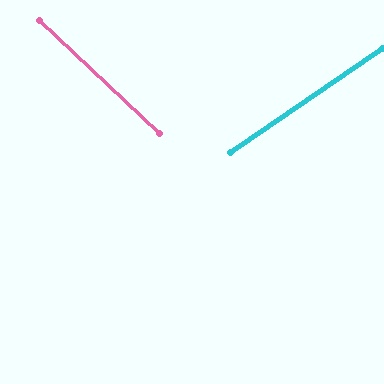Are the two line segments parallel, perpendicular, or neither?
Neither parallel nor perpendicular — they differ by about 78°.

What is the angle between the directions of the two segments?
Approximately 78 degrees.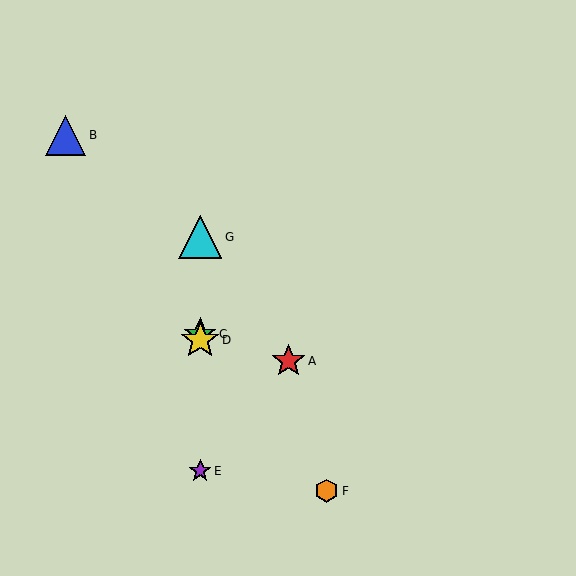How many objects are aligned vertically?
4 objects (C, D, E, G) are aligned vertically.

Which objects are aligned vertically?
Objects C, D, E, G are aligned vertically.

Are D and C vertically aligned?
Yes, both are at x≈200.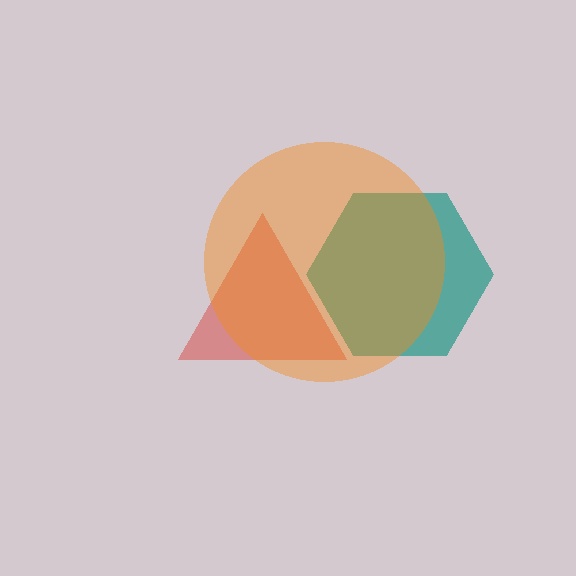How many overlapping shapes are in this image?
There are 3 overlapping shapes in the image.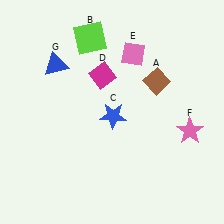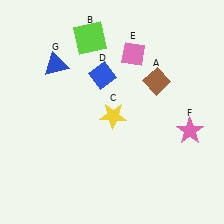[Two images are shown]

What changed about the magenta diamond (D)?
In Image 1, D is magenta. In Image 2, it changed to blue.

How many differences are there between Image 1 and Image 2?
There are 2 differences between the two images.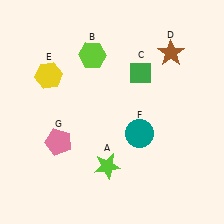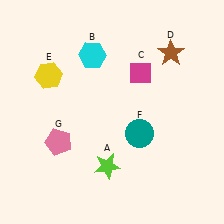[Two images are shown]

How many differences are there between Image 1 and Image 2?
There are 2 differences between the two images.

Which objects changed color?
B changed from lime to cyan. C changed from green to magenta.